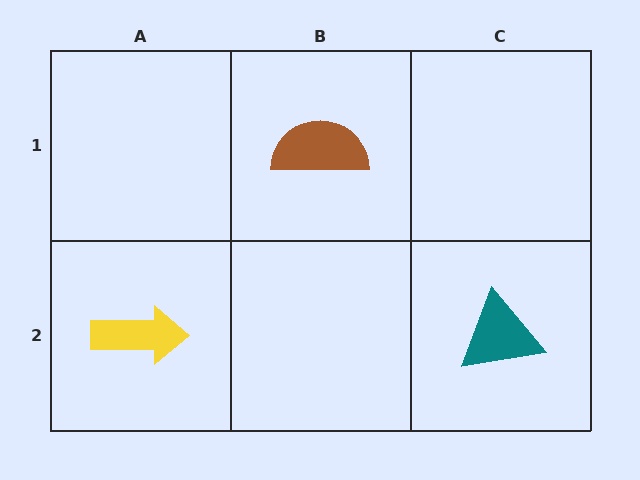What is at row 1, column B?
A brown semicircle.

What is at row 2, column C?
A teal triangle.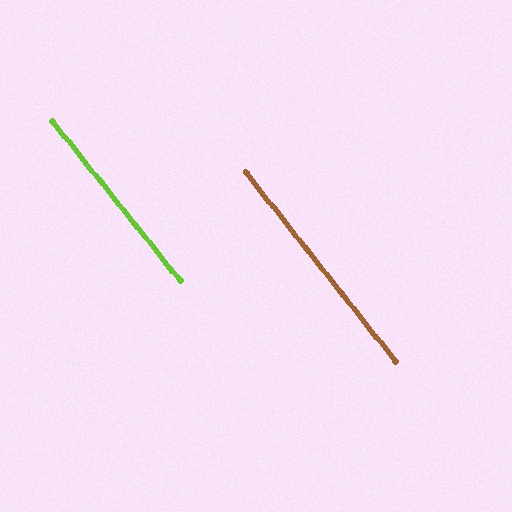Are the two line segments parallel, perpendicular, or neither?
Parallel — their directions differ by only 0.4°.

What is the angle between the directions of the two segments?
Approximately 0 degrees.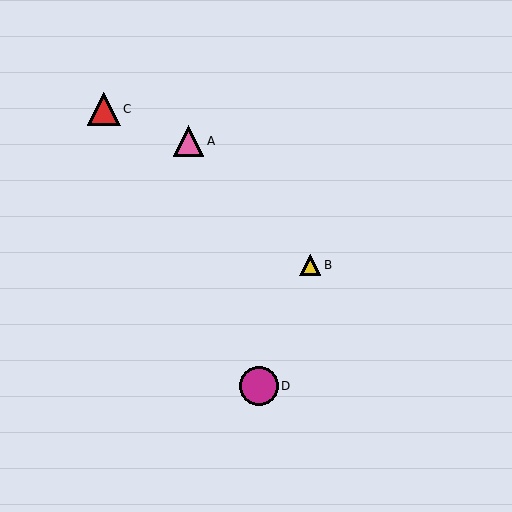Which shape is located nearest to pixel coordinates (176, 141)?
The pink triangle (labeled A) at (189, 141) is nearest to that location.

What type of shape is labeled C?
Shape C is a red triangle.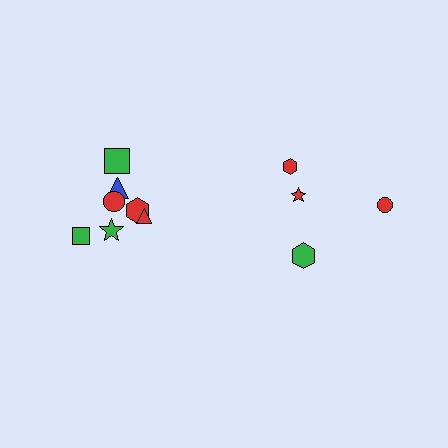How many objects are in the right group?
There are 4 objects.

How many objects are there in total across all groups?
There are 11 objects.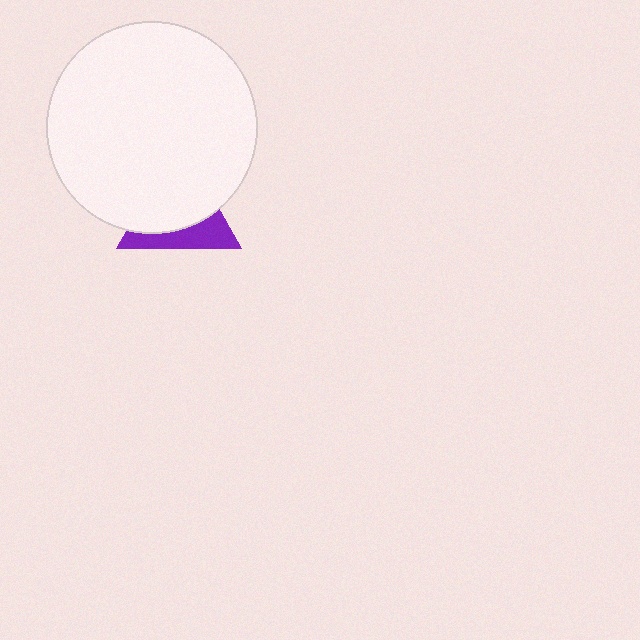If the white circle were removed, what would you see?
You would see the complete purple triangle.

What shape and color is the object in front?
The object in front is a white circle.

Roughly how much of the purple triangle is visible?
A small part of it is visible (roughly 36%).